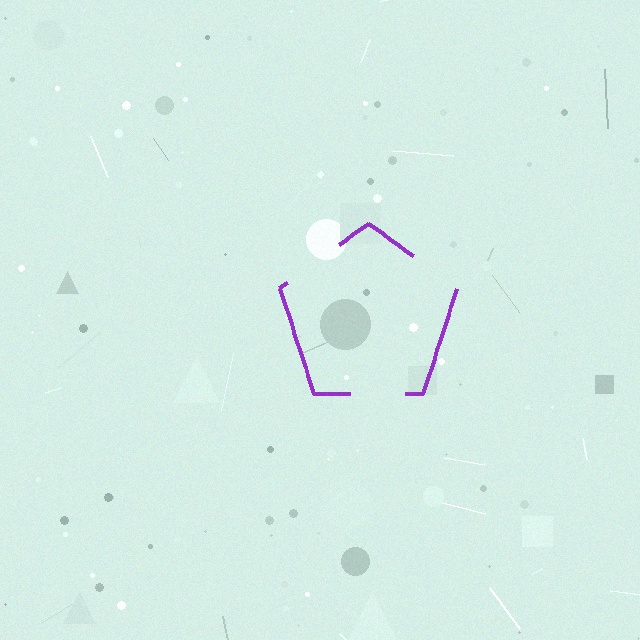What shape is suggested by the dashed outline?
The dashed outline suggests a pentagon.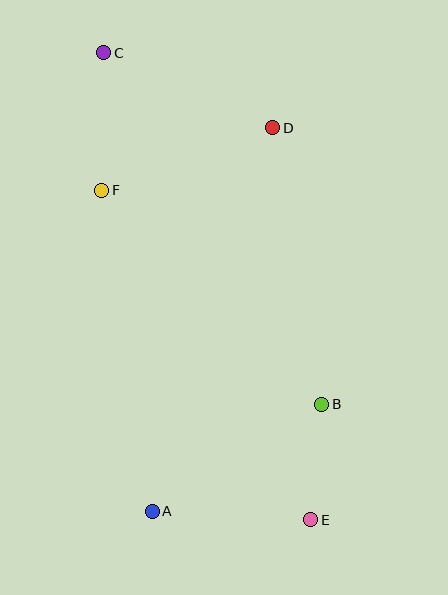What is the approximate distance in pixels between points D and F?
The distance between D and F is approximately 182 pixels.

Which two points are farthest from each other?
Points C and E are farthest from each other.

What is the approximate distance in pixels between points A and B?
The distance between A and B is approximately 200 pixels.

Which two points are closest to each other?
Points B and E are closest to each other.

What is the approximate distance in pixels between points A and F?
The distance between A and F is approximately 325 pixels.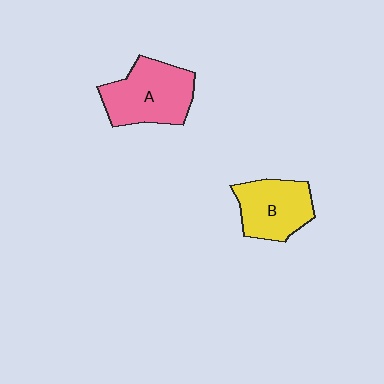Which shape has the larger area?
Shape A (pink).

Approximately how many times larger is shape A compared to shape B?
Approximately 1.2 times.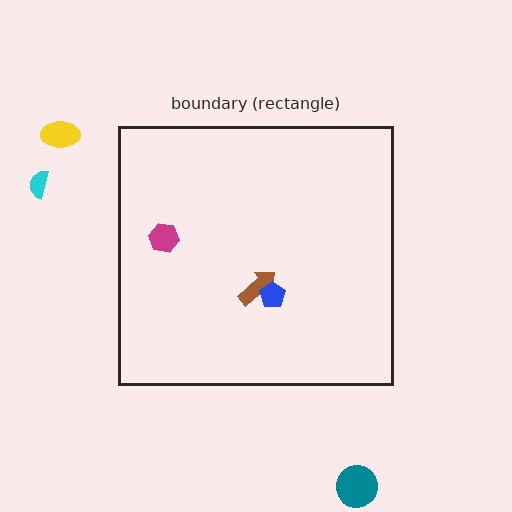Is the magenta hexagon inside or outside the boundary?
Inside.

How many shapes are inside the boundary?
3 inside, 3 outside.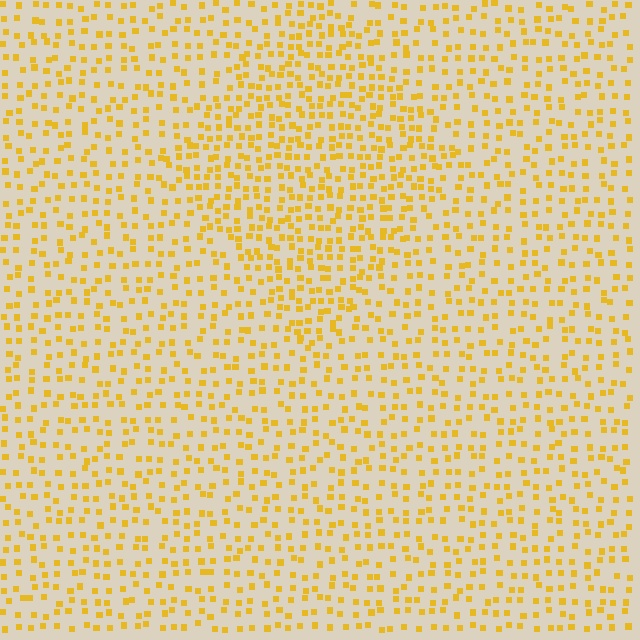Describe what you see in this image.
The image contains small yellow elements arranged at two different densities. A diamond-shaped region is visible where the elements are more densely packed than the surrounding area.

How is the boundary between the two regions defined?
The boundary is defined by a change in element density (approximately 1.6x ratio). All elements are the same color, size, and shape.